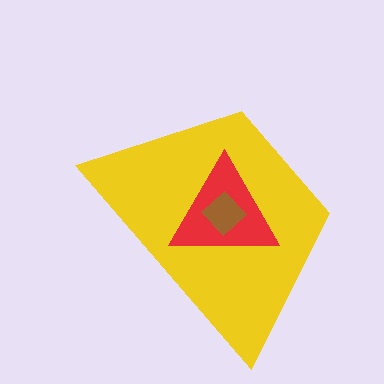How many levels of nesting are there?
3.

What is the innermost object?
The brown diamond.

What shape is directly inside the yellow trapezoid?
The red triangle.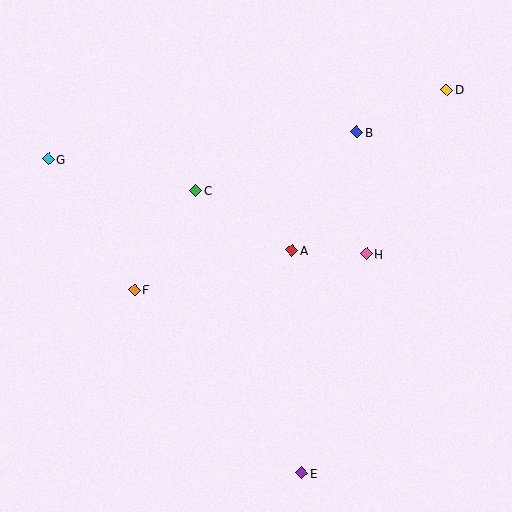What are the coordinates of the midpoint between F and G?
The midpoint between F and G is at (91, 224).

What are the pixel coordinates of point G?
Point G is at (48, 159).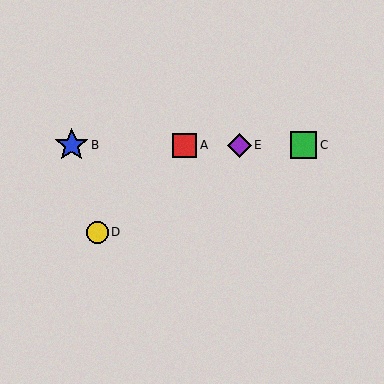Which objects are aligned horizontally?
Objects A, B, C, E are aligned horizontally.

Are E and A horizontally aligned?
Yes, both are at y≈145.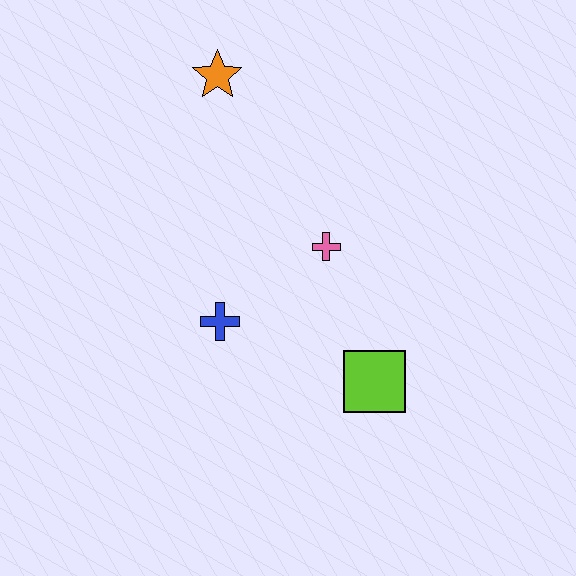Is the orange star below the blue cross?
No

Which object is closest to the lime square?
The pink cross is closest to the lime square.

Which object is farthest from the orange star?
The lime square is farthest from the orange star.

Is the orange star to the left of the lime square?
Yes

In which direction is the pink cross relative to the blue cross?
The pink cross is to the right of the blue cross.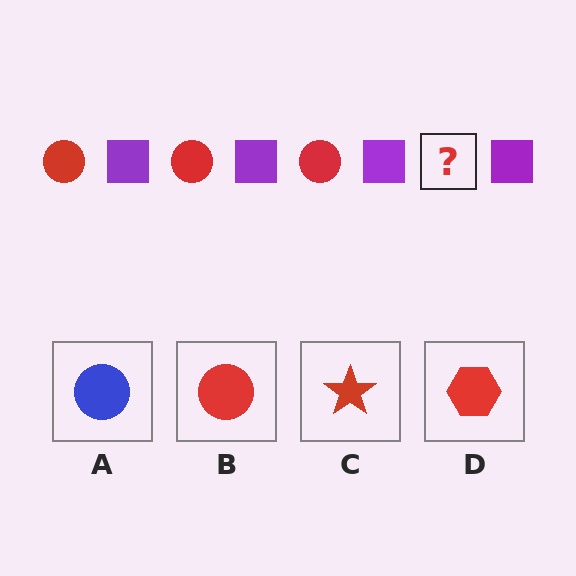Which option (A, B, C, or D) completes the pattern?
B.